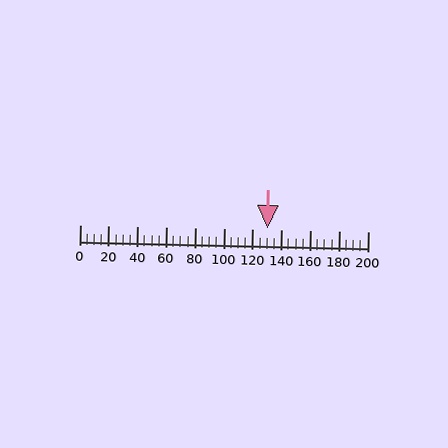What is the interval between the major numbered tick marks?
The major tick marks are spaced 20 units apart.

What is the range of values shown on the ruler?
The ruler shows values from 0 to 200.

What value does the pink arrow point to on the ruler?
The pink arrow points to approximately 130.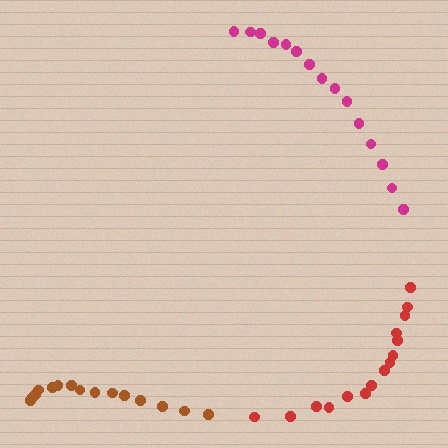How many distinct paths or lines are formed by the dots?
There are 3 distinct paths.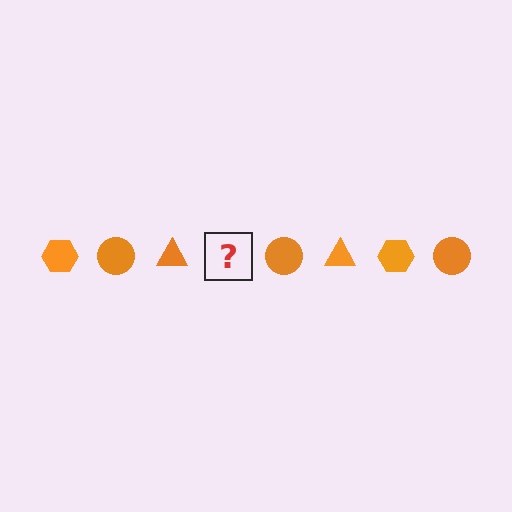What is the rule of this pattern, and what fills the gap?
The rule is that the pattern cycles through hexagon, circle, triangle shapes in orange. The gap should be filled with an orange hexagon.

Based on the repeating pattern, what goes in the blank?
The blank should be an orange hexagon.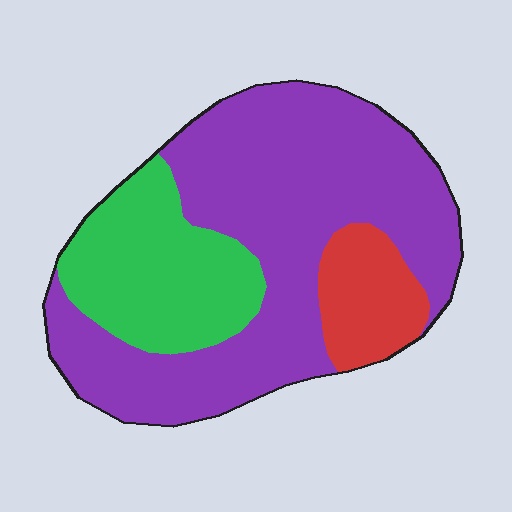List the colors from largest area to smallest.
From largest to smallest: purple, green, red.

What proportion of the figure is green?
Green covers around 25% of the figure.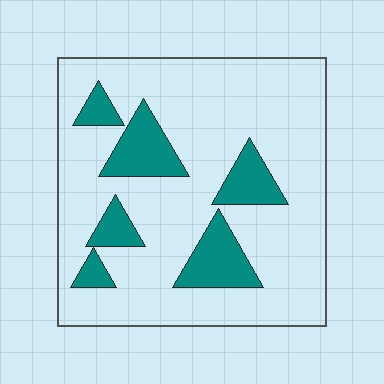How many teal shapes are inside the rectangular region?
6.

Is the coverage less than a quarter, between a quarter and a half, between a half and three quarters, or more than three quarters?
Less than a quarter.